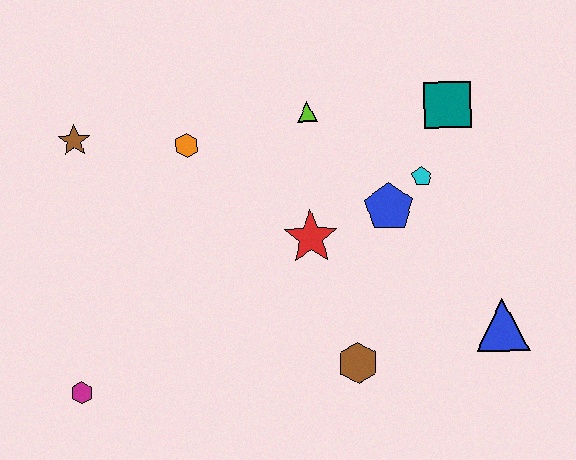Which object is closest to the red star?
The blue pentagon is closest to the red star.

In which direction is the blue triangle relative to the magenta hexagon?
The blue triangle is to the right of the magenta hexagon.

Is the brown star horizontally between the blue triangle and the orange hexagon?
No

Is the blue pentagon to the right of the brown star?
Yes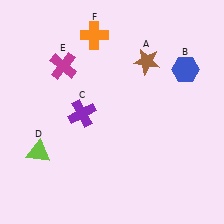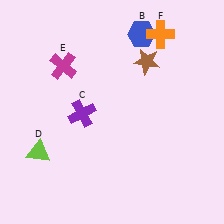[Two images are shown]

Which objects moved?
The objects that moved are: the blue hexagon (B), the orange cross (F).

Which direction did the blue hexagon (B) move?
The blue hexagon (B) moved left.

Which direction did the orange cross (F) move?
The orange cross (F) moved right.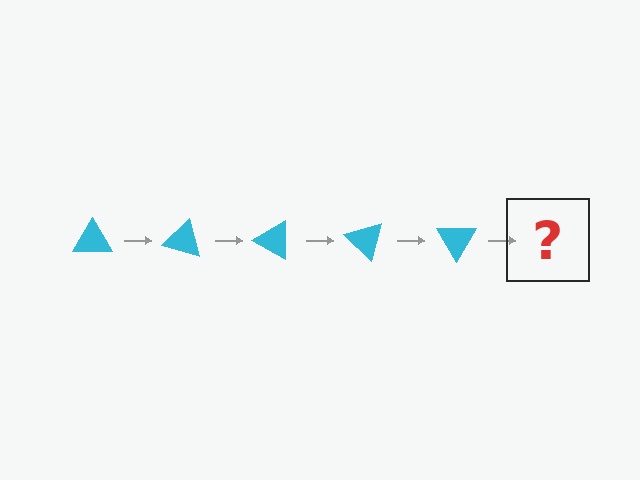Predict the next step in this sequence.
The next step is a cyan triangle rotated 75 degrees.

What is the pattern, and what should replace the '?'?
The pattern is that the triangle rotates 15 degrees each step. The '?' should be a cyan triangle rotated 75 degrees.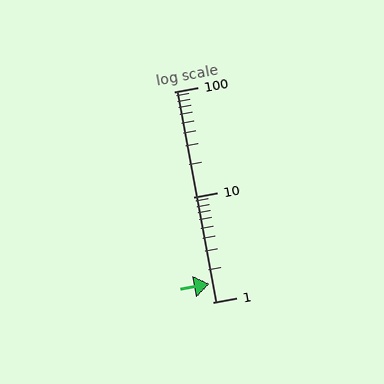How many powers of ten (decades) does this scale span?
The scale spans 2 decades, from 1 to 100.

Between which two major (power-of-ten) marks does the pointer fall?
The pointer is between 1 and 10.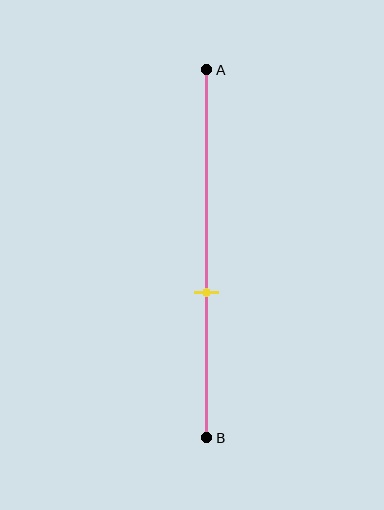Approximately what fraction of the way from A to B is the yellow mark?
The yellow mark is approximately 60% of the way from A to B.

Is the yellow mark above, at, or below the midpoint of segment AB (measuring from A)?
The yellow mark is below the midpoint of segment AB.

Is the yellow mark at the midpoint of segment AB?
No, the mark is at about 60% from A, not at the 50% midpoint.